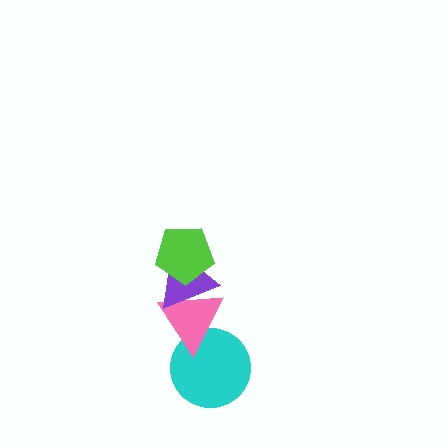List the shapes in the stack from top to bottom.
From top to bottom: the lime pentagon, the purple triangle, the pink triangle, the cyan circle.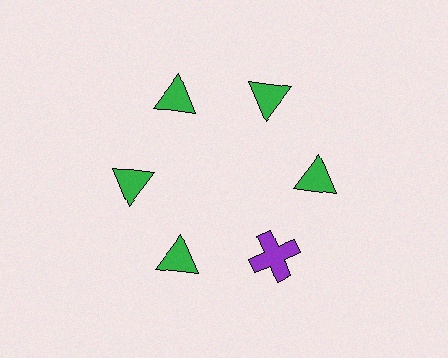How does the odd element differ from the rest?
It differs in both color (purple instead of green) and shape (cross instead of triangle).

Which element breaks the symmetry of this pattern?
The purple cross at roughly the 5 o'clock position breaks the symmetry. All other shapes are green triangles.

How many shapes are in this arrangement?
There are 6 shapes arranged in a ring pattern.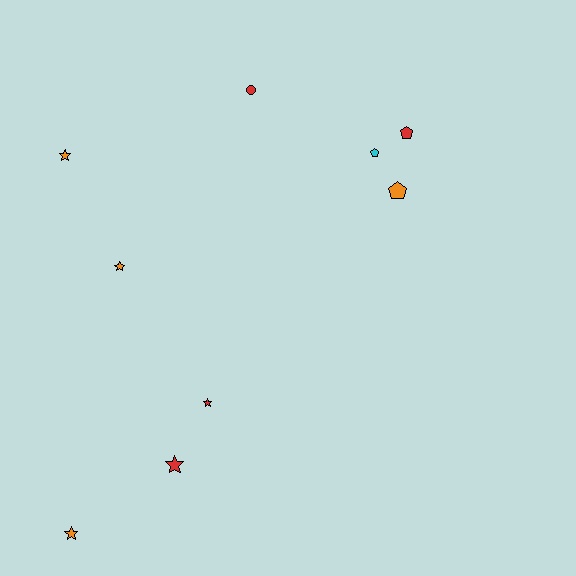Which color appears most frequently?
Orange, with 4 objects.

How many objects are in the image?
There are 9 objects.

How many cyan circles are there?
There are no cyan circles.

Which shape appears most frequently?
Star, with 5 objects.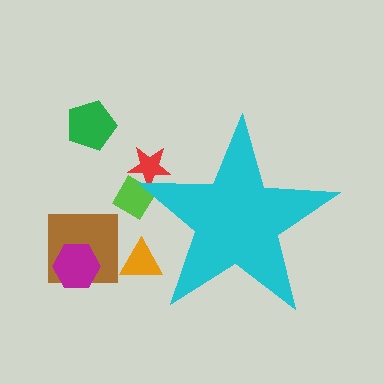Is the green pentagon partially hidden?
No, the green pentagon is fully visible.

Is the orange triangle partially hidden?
Yes, the orange triangle is partially hidden behind the cyan star.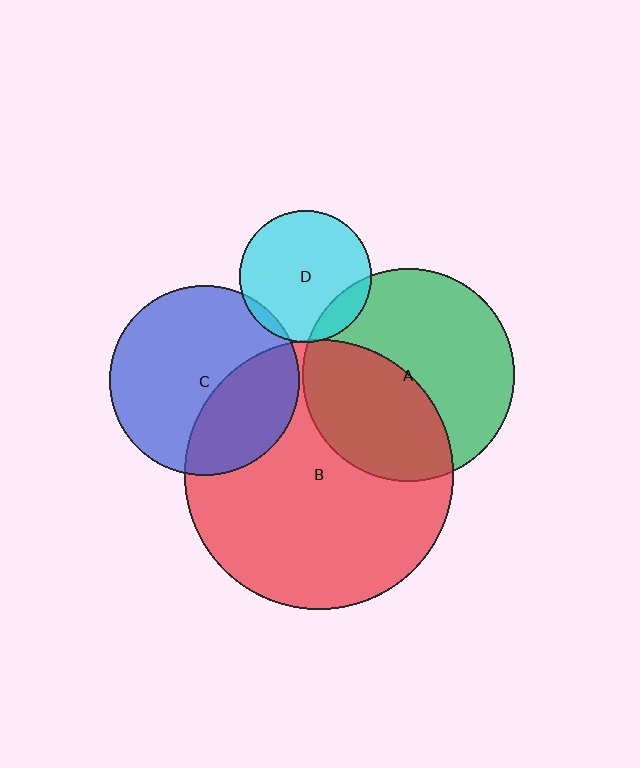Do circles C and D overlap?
Yes.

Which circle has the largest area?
Circle B (red).